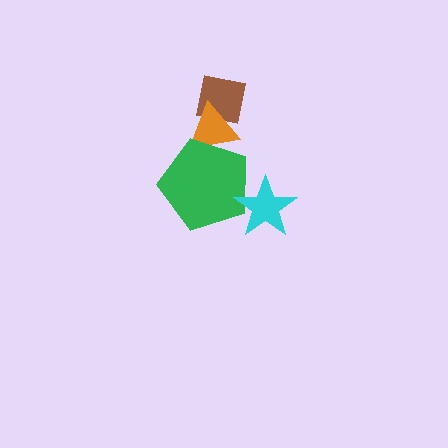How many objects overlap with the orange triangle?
2 objects overlap with the orange triangle.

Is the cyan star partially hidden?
No, no other shape covers it.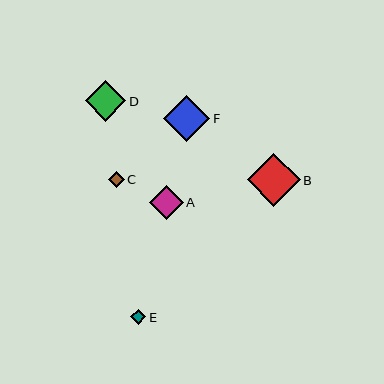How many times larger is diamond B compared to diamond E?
Diamond B is approximately 3.5 times the size of diamond E.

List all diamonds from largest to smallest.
From largest to smallest: B, F, D, A, C, E.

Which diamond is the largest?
Diamond B is the largest with a size of approximately 53 pixels.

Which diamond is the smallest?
Diamond E is the smallest with a size of approximately 15 pixels.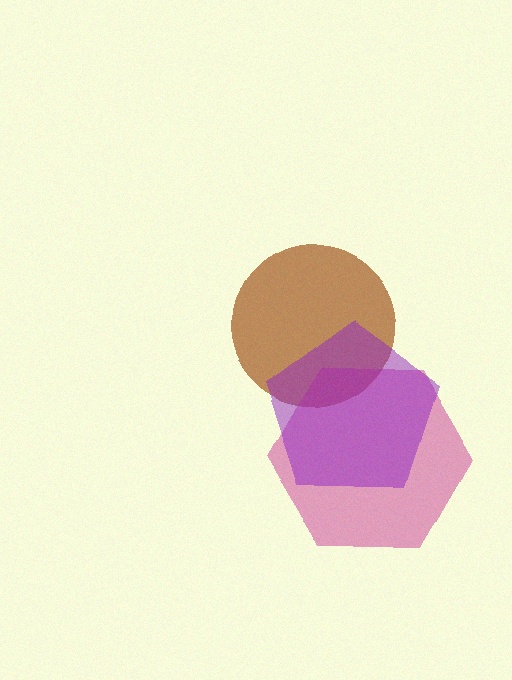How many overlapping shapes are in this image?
There are 3 overlapping shapes in the image.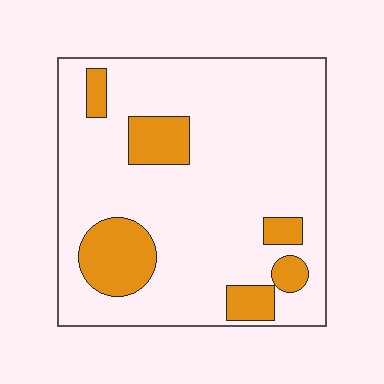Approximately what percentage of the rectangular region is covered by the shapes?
Approximately 20%.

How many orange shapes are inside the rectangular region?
6.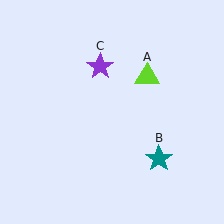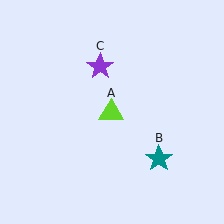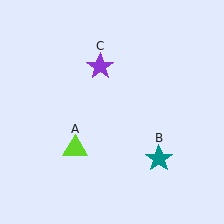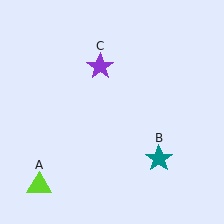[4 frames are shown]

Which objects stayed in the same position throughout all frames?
Teal star (object B) and purple star (object C) remained stationary.